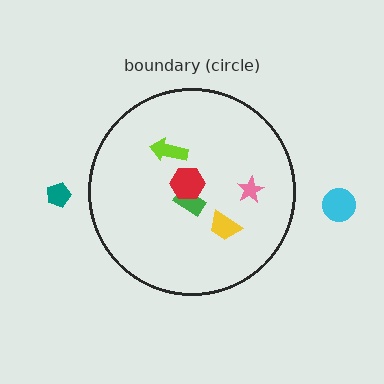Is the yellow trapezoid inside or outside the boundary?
Inside.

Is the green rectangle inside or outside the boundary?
Inside.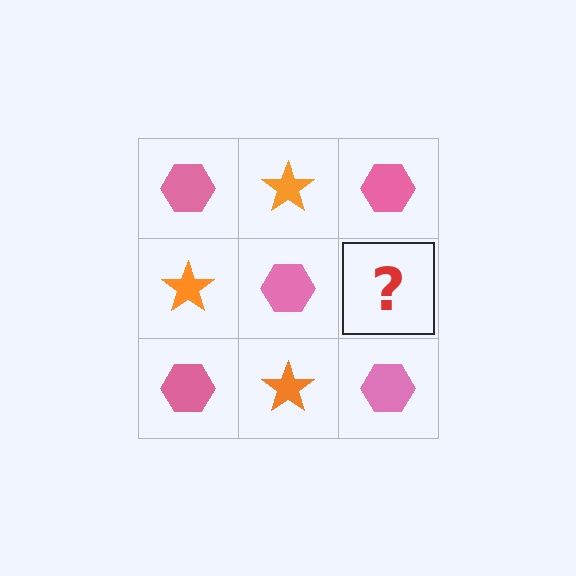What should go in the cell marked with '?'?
The missing cell should contain an orange star.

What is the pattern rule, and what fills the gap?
The rule is that it alternates pink hexagon and orange star in a checkerboard pattern. The gap should be filled with an orange star.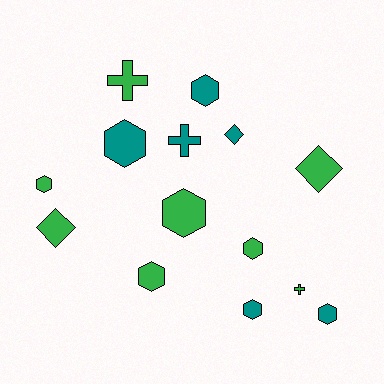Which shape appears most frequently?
Hexagon, with 8 objects.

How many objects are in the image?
There are 14 objects.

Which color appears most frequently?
Green, with 8 objects.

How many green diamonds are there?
There are 2 green diamonds.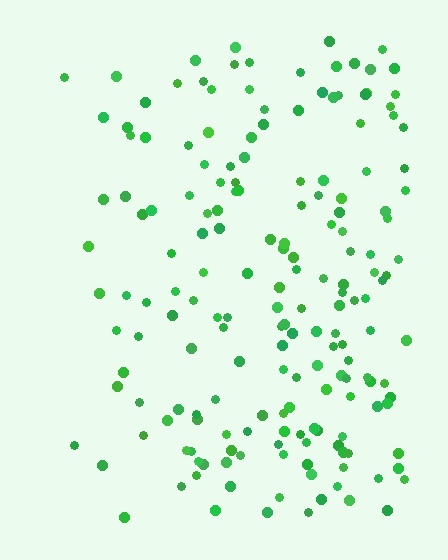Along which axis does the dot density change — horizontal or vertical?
Horizontal.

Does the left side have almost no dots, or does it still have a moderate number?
Still a moderate number, just noticeably fewer than the right.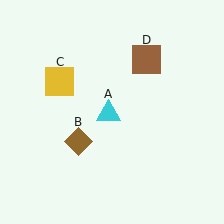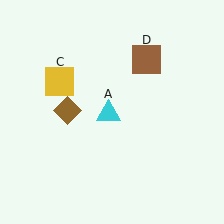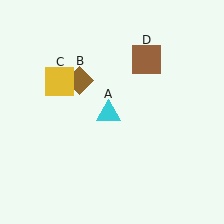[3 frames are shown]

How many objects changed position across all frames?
1 object changed position: brown diamond (object B).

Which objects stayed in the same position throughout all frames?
Cyan triangle (object A) and yellow square (object C) and brown square (object D) remained stationary.